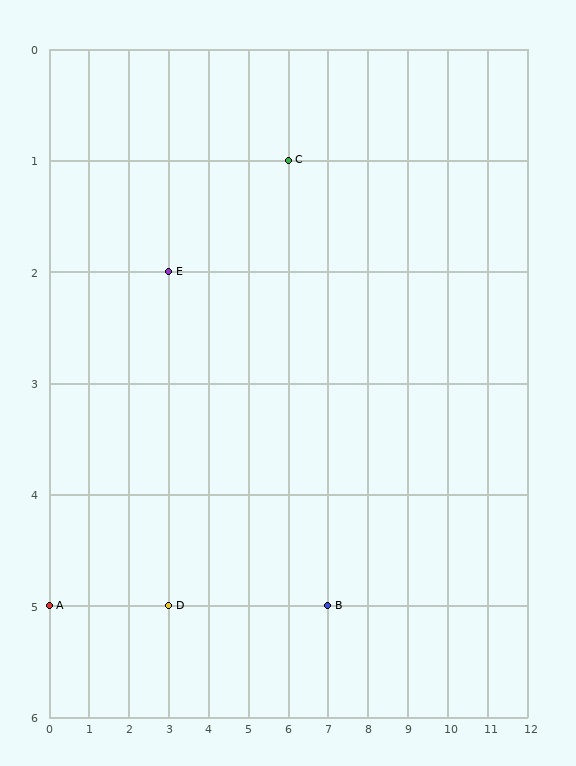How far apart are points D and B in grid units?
Points D and B are 4 columns apart.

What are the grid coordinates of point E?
Point E is at grid coordinates (3, 2).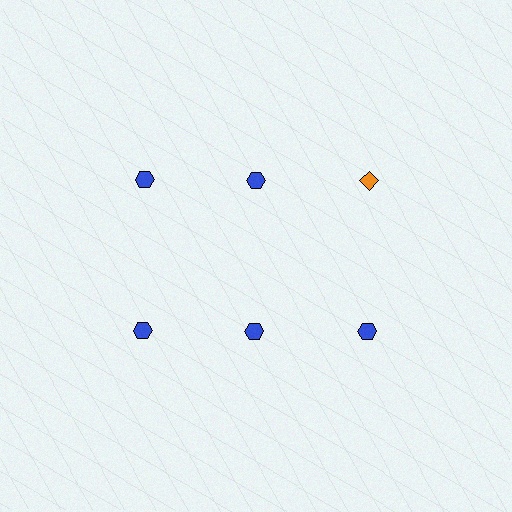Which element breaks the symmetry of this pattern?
The orange diamond in the top row, center column breaks the symmetry. All other shapes are blue hexagons.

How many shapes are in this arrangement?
There are 6 shapes arranged in a grid pattern.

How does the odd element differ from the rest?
It differs in both color (orange instead of blue) and shape (diamond instead of hexagon).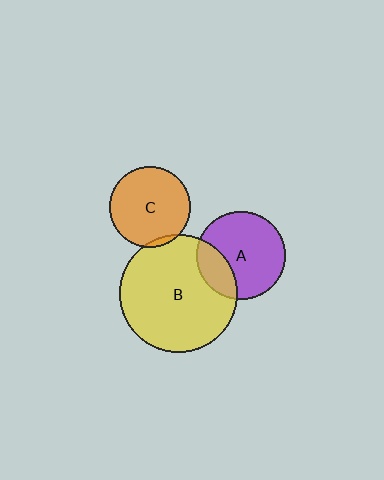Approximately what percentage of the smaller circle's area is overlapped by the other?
Approximately 25%.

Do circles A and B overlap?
Yes.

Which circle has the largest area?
Circle B (yellow).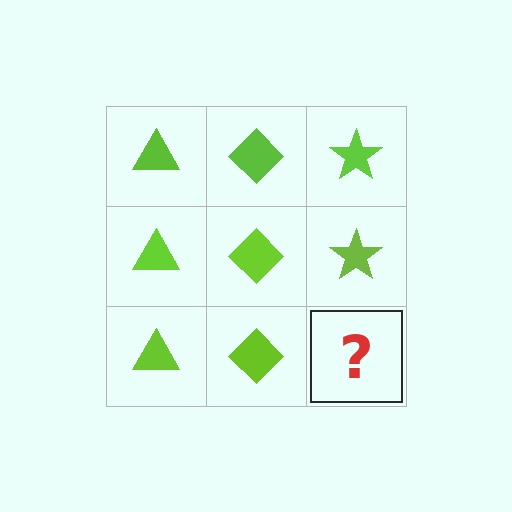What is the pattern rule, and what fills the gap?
The rule is that each column has a consistent shape. The gap should be filled with a lime star.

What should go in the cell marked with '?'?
The missing cell should contain a lime star.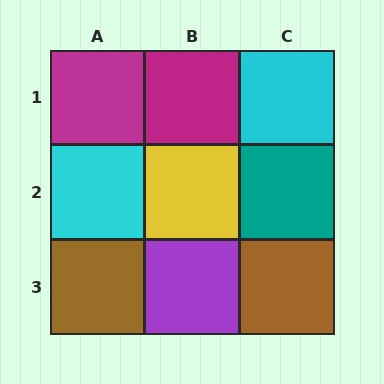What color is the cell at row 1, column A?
Magenta.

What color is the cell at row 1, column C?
Cyan.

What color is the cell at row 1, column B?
Magenta.